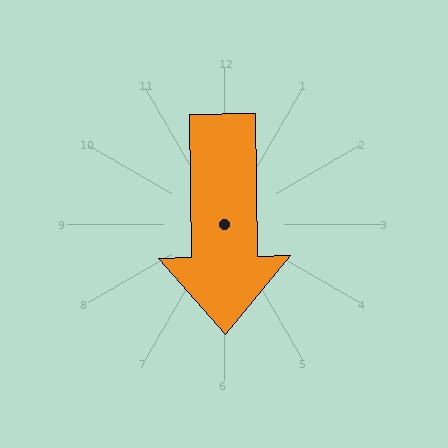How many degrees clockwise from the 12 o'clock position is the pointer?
Approximately 179 degrees.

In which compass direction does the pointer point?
South.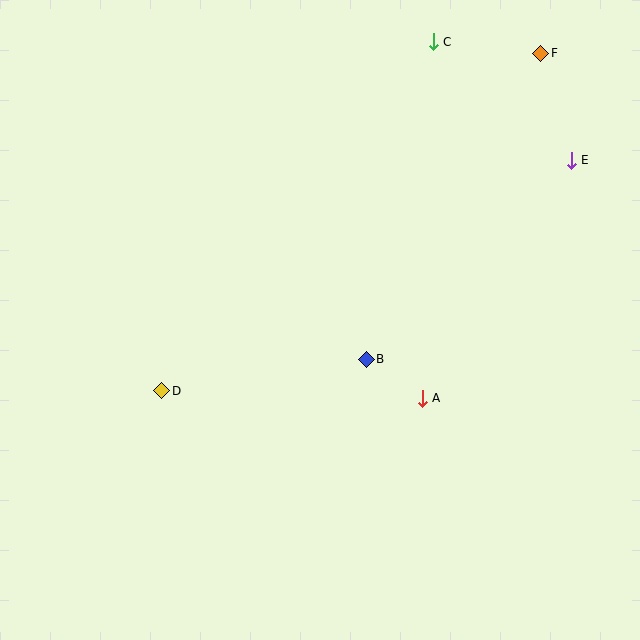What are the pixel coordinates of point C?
Point C is at (433, 42).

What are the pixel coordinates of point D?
Point D is at (162, 391).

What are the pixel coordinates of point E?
Point E is at (571, 160).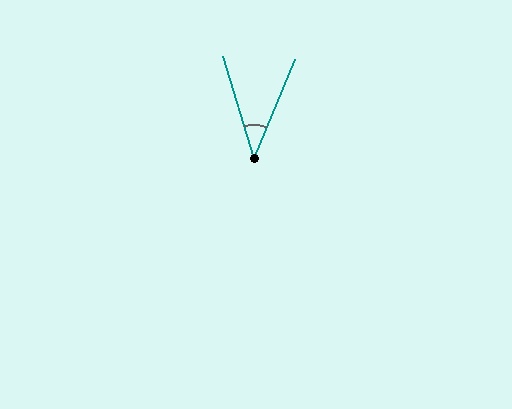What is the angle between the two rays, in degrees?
Approximately 39 degrees.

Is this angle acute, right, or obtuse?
It is acute.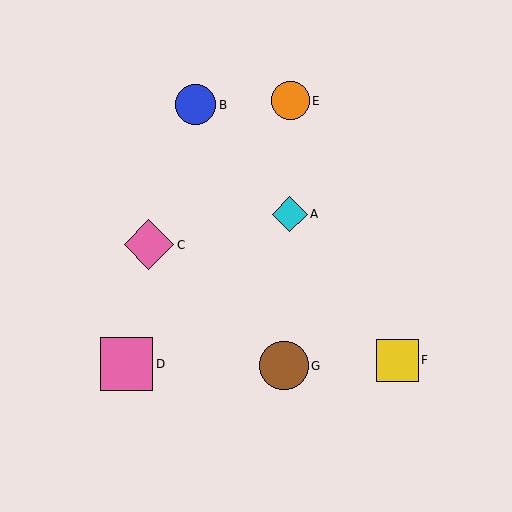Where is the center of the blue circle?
The center of the blue circle is at (196, 105).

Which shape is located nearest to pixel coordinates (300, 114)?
The orange circle (labeled E) at (291, 101) is nearest to that location.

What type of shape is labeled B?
Shape B is a blue circle.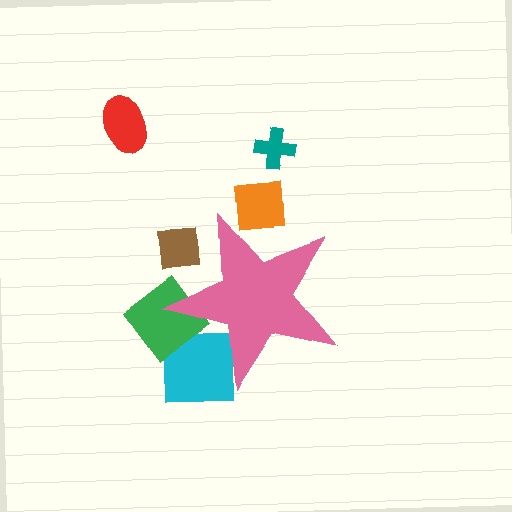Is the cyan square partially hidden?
Yes, the cyan square is partially hidden behind the pink star.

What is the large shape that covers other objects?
A pink star.